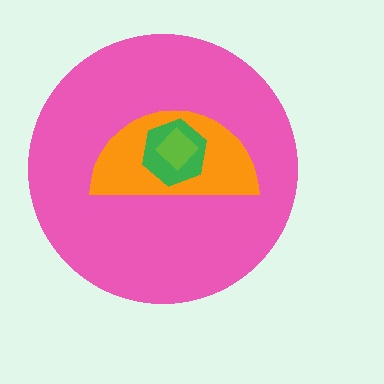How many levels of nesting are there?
4.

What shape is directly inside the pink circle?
The orange semicircle.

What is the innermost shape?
The lime diamond.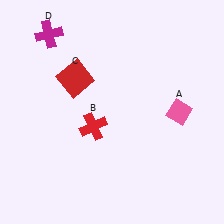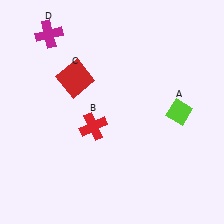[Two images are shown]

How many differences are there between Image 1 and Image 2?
There is 1 difference between the two images.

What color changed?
The diamond (A) changed from pink in Image 1 to lime in Image 2.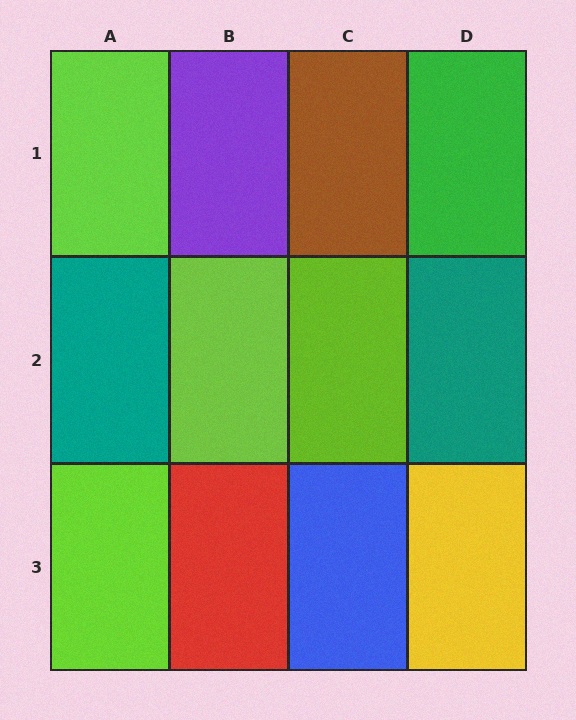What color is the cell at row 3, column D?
Yellow.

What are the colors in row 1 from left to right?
Lime, purple, brown, green.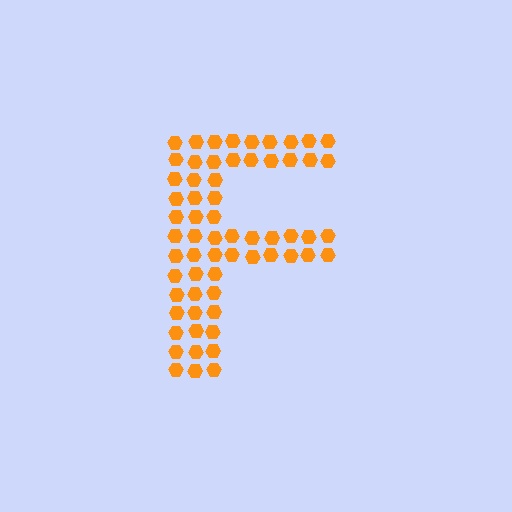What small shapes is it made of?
It is made of small hexagons.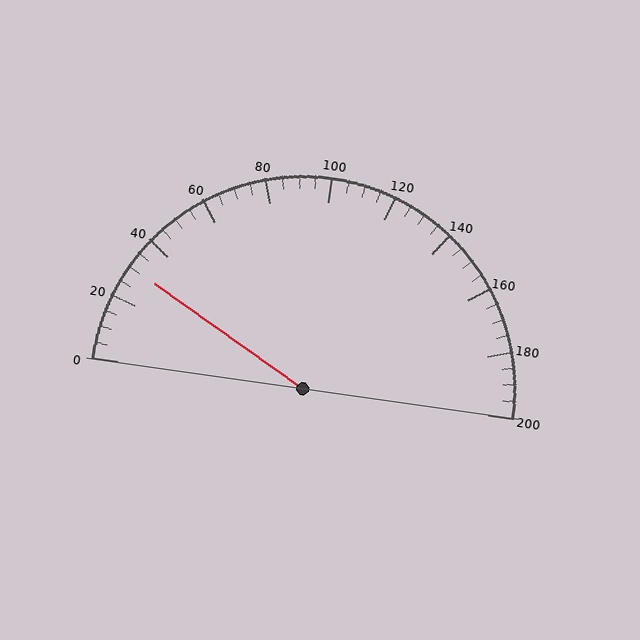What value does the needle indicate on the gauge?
The needle indicates approximately 30.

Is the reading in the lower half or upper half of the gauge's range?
The reading is in the lower half of the range (0 to 200).